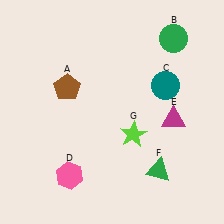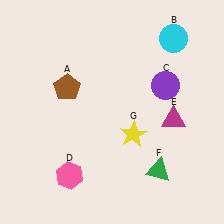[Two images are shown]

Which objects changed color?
B changed from green to cyan. C changed from teal to purple. G changed from lime to yellow.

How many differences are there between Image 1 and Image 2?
There are 3 differences between the two images.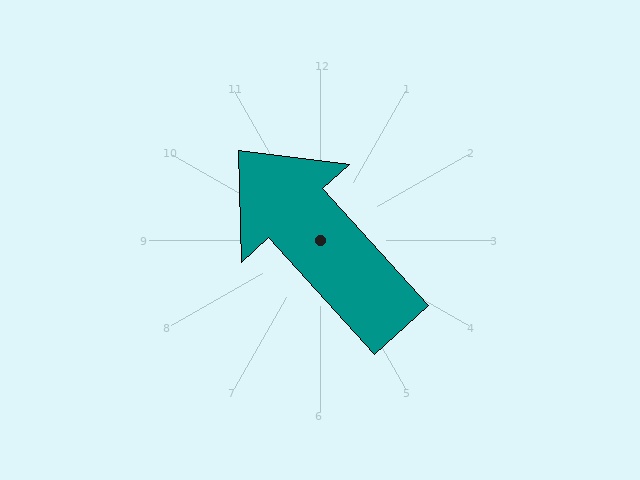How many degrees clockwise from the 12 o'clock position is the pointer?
Approximately 318 degrees.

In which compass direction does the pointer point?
Northwest.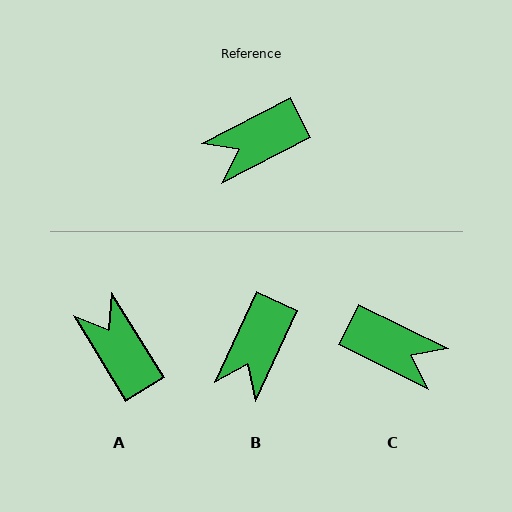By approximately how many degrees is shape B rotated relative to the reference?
Approximately 38 degrees counter-clockwise.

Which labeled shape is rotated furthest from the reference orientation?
C, about 126 degrees away.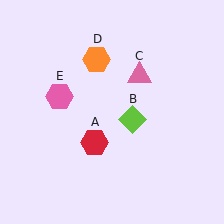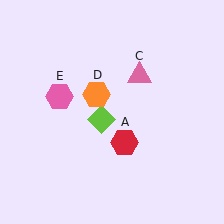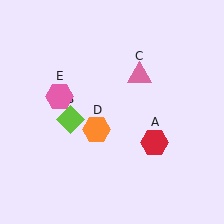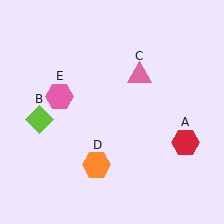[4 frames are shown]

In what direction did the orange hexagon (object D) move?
The orange hexagon (object D) moved down.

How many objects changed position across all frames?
3 objects changed position: red hexagon (object A), lime diamond (object B), orange hexagon (object D).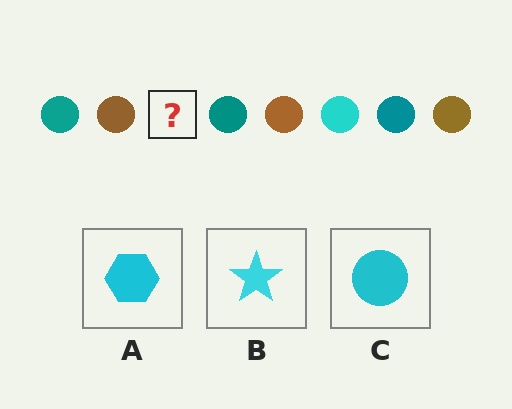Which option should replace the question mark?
Option C.